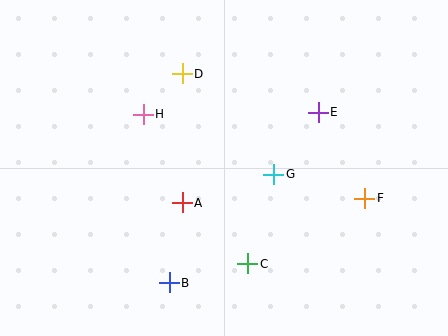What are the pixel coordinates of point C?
Point C is at (248, 264).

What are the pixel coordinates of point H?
Point H is at (143, 114).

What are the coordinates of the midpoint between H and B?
The midpoint between H and B is at (156, 198).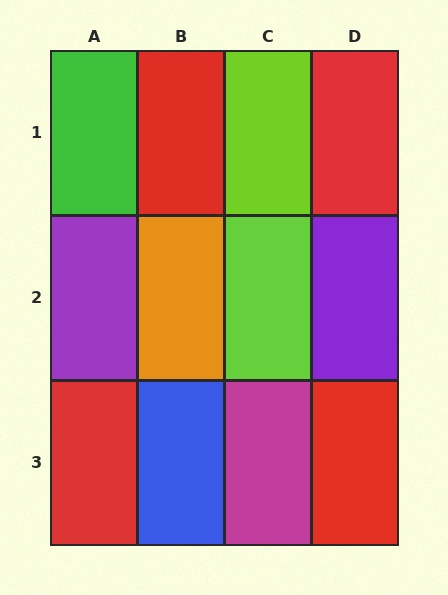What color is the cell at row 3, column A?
Red.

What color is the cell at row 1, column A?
Green.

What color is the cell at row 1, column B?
Red.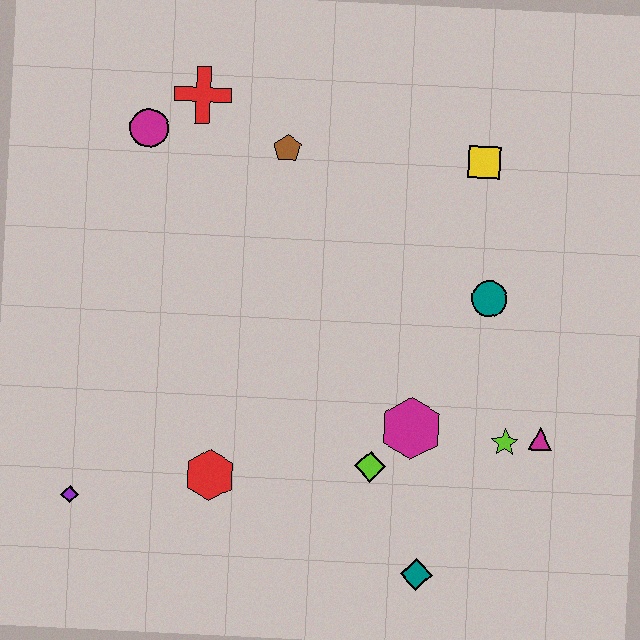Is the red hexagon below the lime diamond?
Yes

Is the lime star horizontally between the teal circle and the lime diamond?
No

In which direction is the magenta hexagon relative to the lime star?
The magenta hexagon is to the left of the lime star.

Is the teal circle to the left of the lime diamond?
No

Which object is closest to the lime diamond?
The magenta hexagon is closest to the lime diamond.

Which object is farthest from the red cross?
The teal diamond is farthest from the red cross.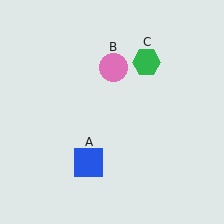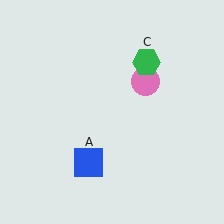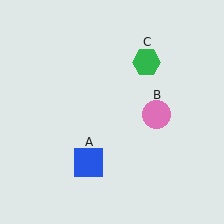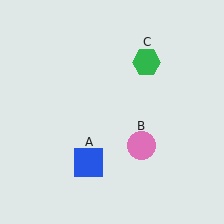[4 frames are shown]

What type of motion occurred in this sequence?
The pink circle (object B) rotated clockwise around the center of the scene.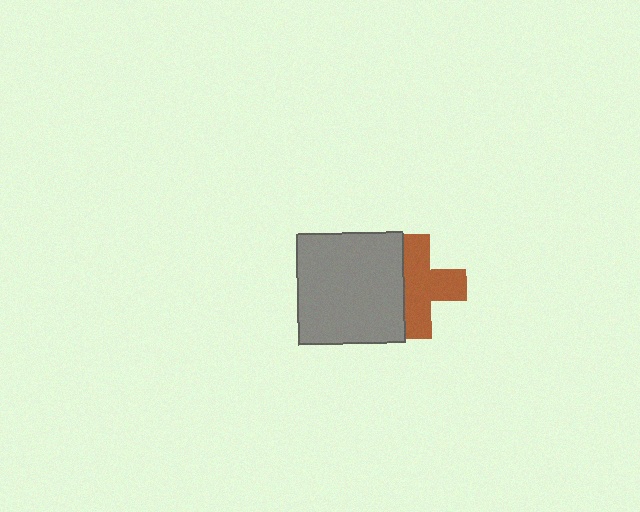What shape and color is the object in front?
The object in front is a gray rectangle.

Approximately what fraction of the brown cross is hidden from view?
Roughly 31% of the brown cross is hidden behind the gray rectangle.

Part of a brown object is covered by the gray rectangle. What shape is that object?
It is a cross.